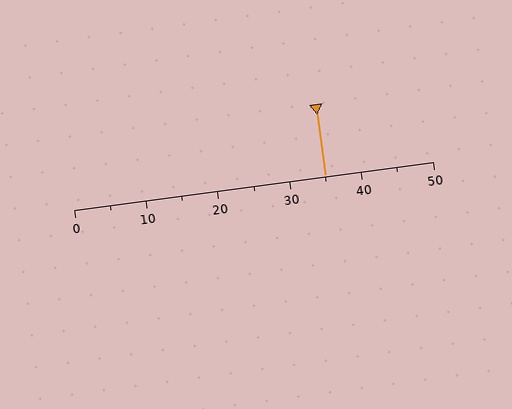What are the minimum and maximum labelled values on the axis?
The axis runs from 0 to 50.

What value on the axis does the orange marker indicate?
The marker indicates approximately 35.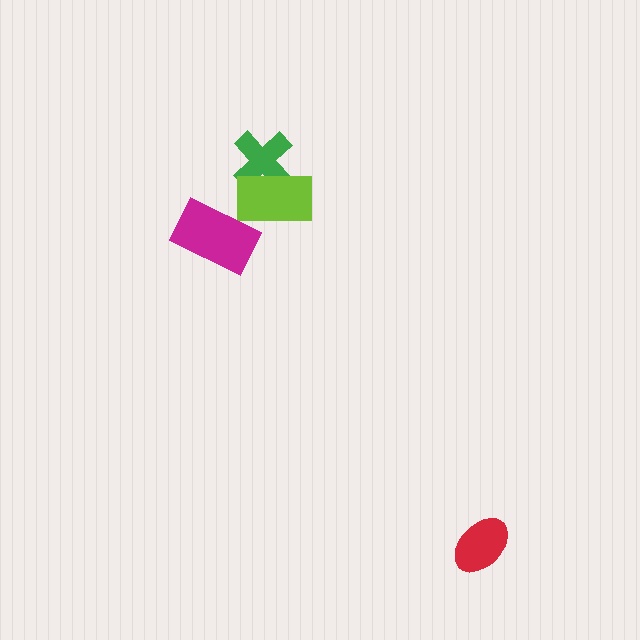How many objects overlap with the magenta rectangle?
0 objects overlap with the magenta rectangle.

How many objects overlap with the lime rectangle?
1 object overlaps with the lime rectangle.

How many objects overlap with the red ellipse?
0 objects overlap with the red ellipse.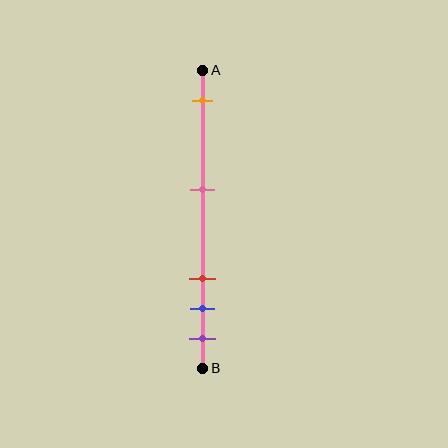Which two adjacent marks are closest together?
The blue and purple marks are the closest adjacent pair.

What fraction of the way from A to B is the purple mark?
The purple mark is approximately 90% (0.9) of the way from A to B.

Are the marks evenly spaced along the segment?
No, the marks are not evenly spaced.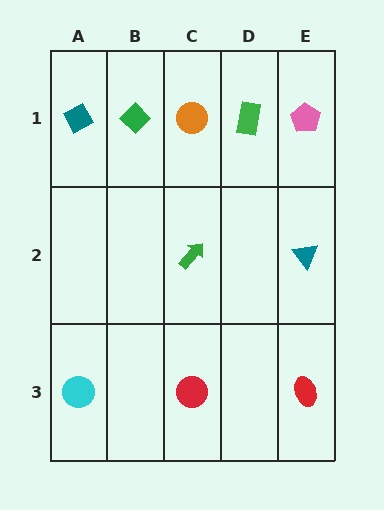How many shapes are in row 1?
5 shapes.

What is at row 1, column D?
A green rectangle.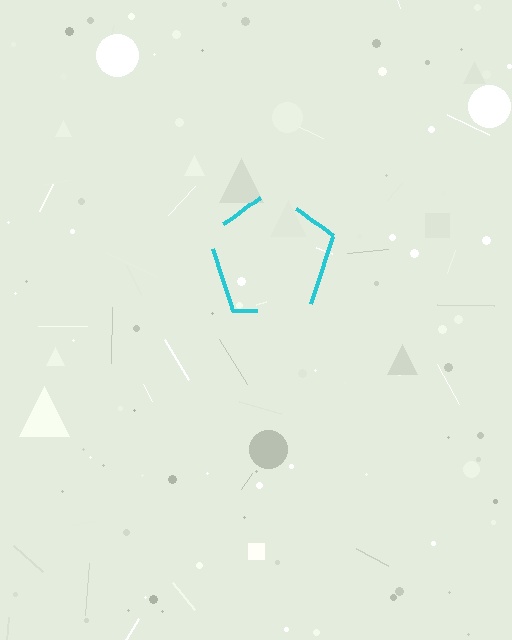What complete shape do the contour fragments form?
The contour fragments form a pentagon.